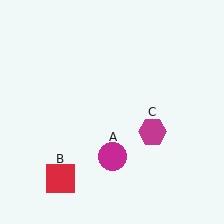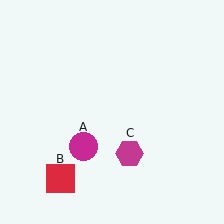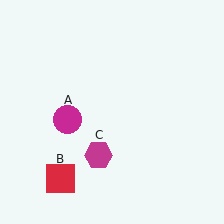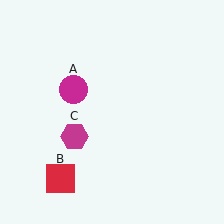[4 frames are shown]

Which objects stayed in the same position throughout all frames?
Red square (object B) remained stationary.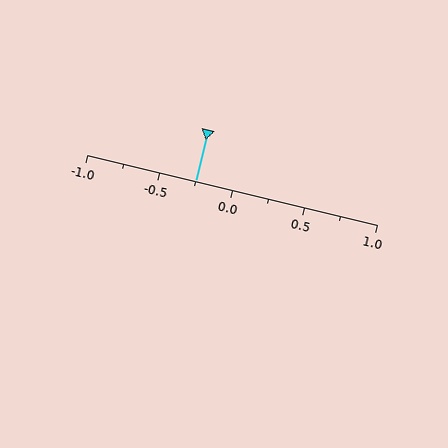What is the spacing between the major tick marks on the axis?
The major ticks are spaced 0.5 apart.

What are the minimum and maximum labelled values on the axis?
The axis runs from -1.0 to 1.0.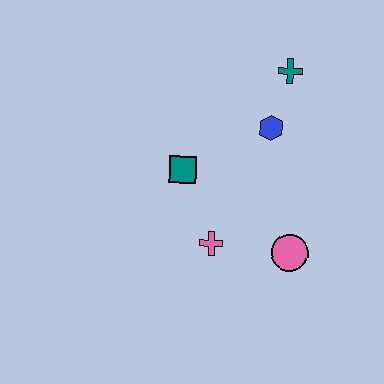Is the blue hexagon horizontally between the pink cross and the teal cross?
Yes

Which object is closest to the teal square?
The pink cross is closest to the teal square.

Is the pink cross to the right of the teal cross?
No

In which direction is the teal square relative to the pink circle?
The teal square is to the left of the pink circle.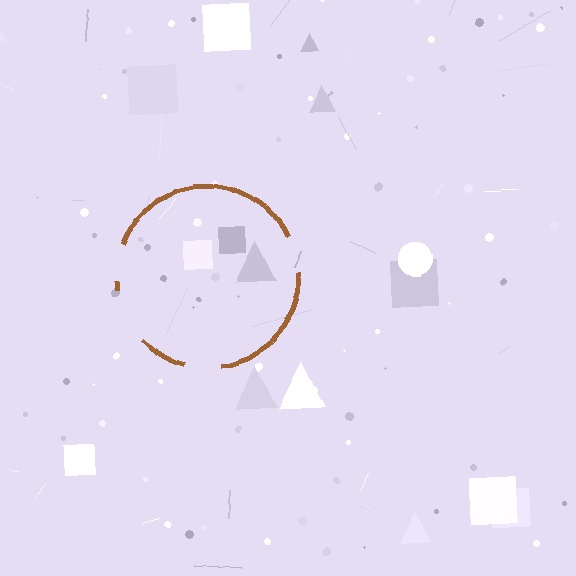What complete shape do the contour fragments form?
The contour fragments form a circle.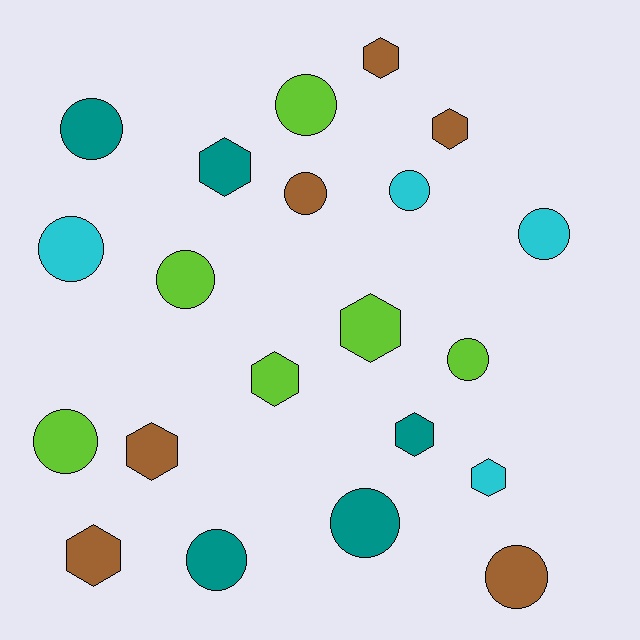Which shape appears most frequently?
Circle, with 12 objects.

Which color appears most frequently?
Brown, with 6 objects.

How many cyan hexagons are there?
There is 1 cyan hexagon.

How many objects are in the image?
There are 21 objects.